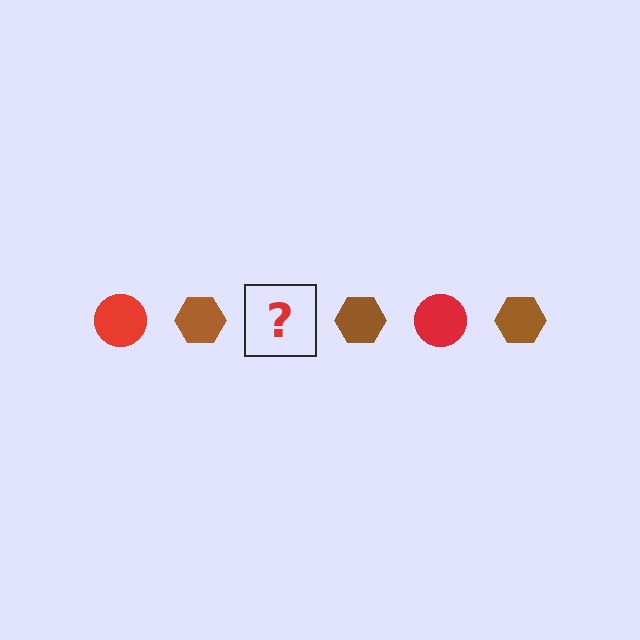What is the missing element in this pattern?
The missing element is a red circle.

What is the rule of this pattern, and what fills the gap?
The rule is that the pattern alternates between red circle and brown hexagon. The gap should be filled with a red circle.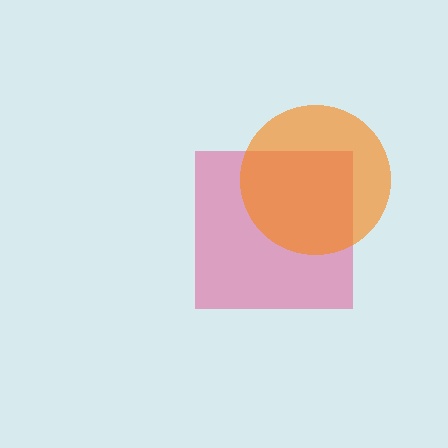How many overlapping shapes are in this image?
There are 2 overlapping shapes in the image.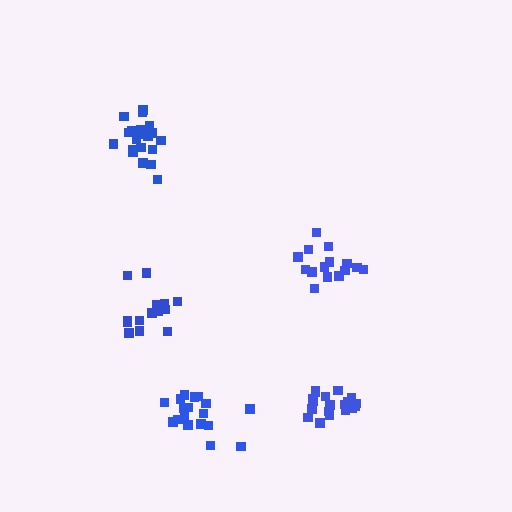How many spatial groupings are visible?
There are 5 spatial groupings.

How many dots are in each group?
Group 1: 15 dots, Group 2: 20 dots, Group 3: 15 dots, Group 4: 21 dots, Group 5: 18 dots (89 total).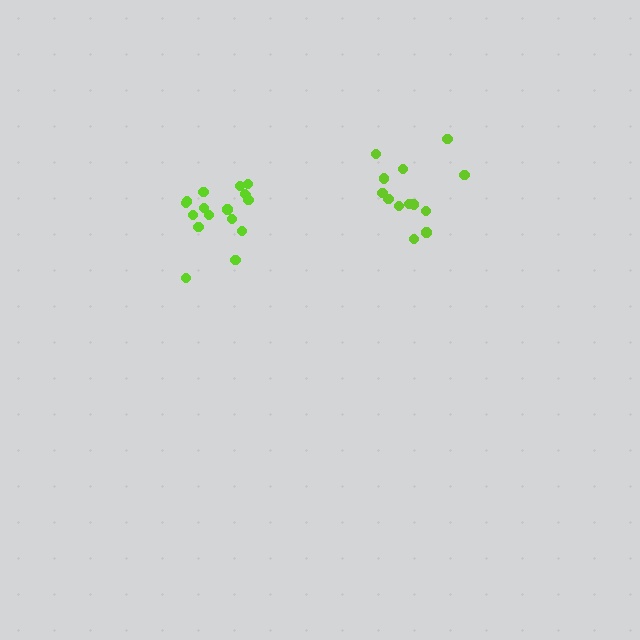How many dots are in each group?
Group 1: 17 dots, Group 2: 13 dots (30 total).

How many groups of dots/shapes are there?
There are 2 groups.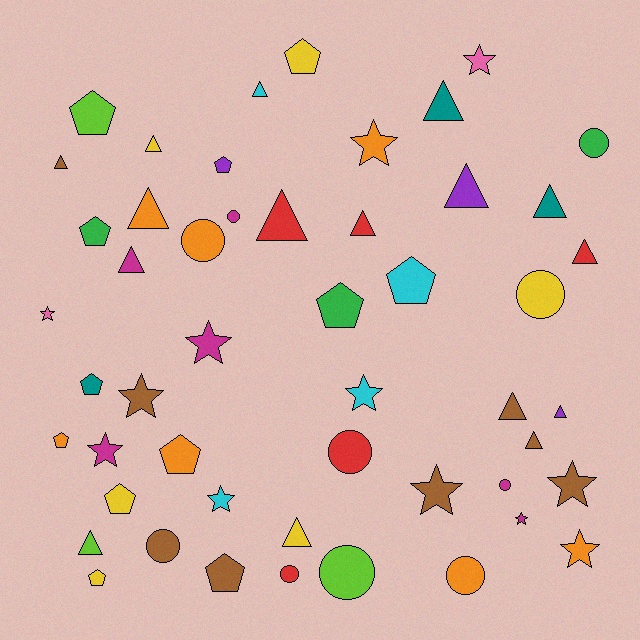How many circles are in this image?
There are 10 circles.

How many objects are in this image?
There are 50 objects.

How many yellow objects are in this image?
There are 6 yellow objects.